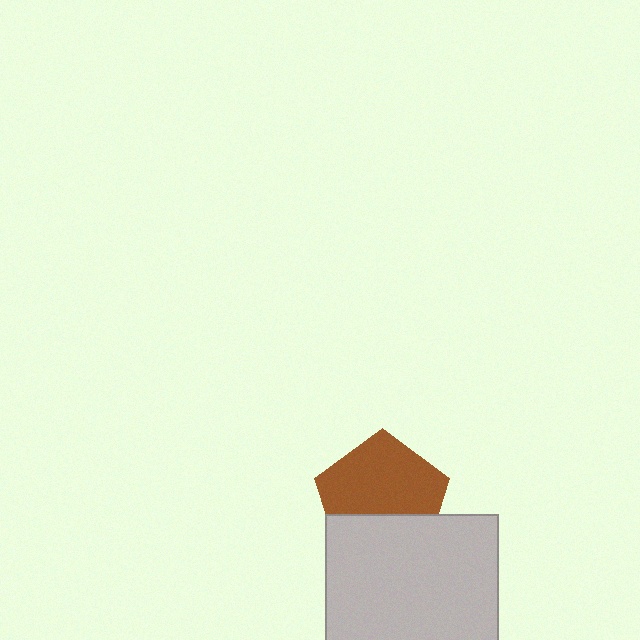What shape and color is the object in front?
The object in front is a light gray square.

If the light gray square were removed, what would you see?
You would see the complete brown pentagon.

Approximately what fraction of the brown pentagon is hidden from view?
Roughly 37% of the brown pentagon is hidden behind the light gray square.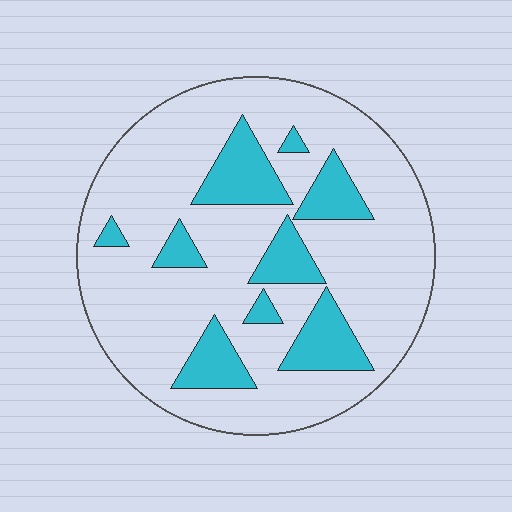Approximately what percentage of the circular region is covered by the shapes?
Approximately 20%.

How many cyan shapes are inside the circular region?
9.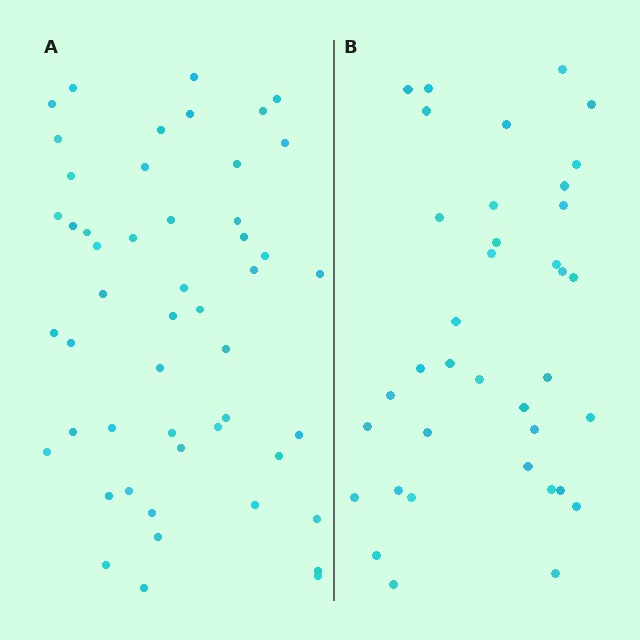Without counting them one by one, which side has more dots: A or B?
Region A (the left region) has more dots.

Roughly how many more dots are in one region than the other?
Region A has approximately 15 more dots than region B.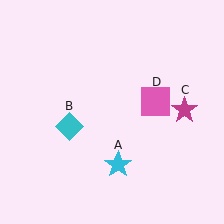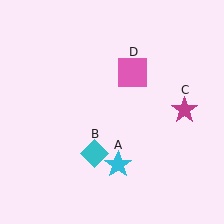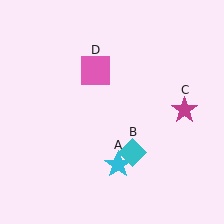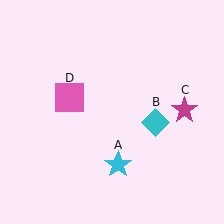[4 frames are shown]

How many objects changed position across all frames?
2 objects changed position: cyan diamond (object B), pink square (object D).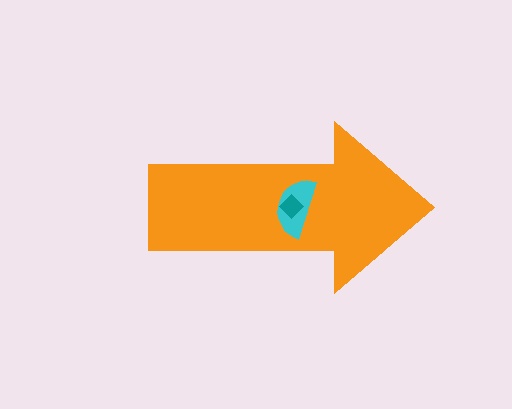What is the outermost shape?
The orange arrow.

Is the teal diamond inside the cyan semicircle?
Yes.